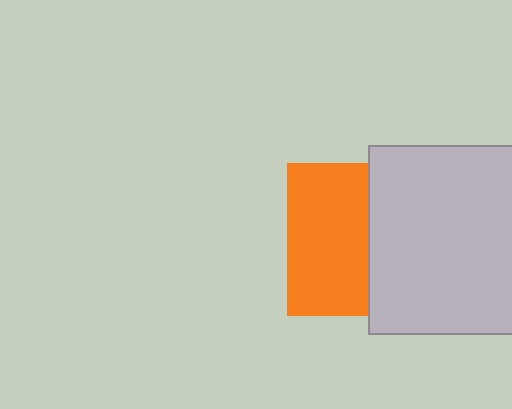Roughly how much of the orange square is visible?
About half of it is visible (roughly 53%).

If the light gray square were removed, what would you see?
You would see the complete orange square.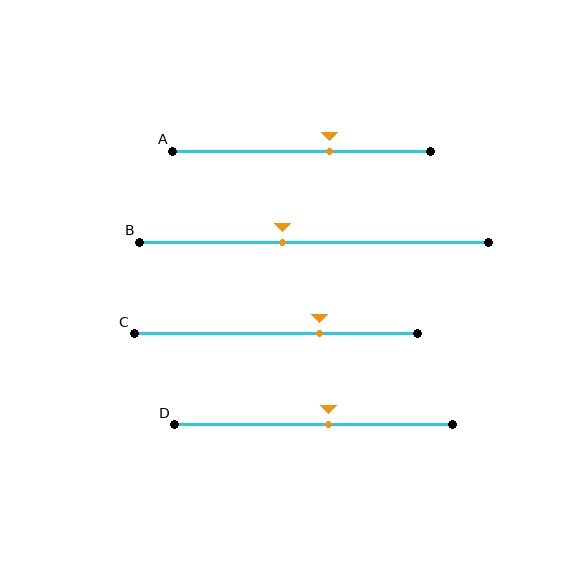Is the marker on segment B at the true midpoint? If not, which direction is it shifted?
No, the marker on segment B is shifted to the left by about 9% of the segment length.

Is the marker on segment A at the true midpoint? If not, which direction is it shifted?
No, the marker on segment A is shifted to the right by about 11% of the segment length.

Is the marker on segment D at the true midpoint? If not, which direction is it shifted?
No, the marker on segment D is shifted to the right by about 5% of the segment length.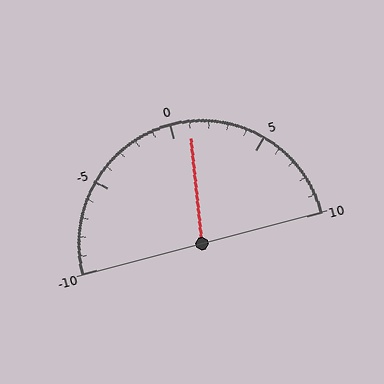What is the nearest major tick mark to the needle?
The nearest major tick mark is 0.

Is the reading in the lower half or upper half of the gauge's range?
The reading is in the upper half of the range (-10 to 10).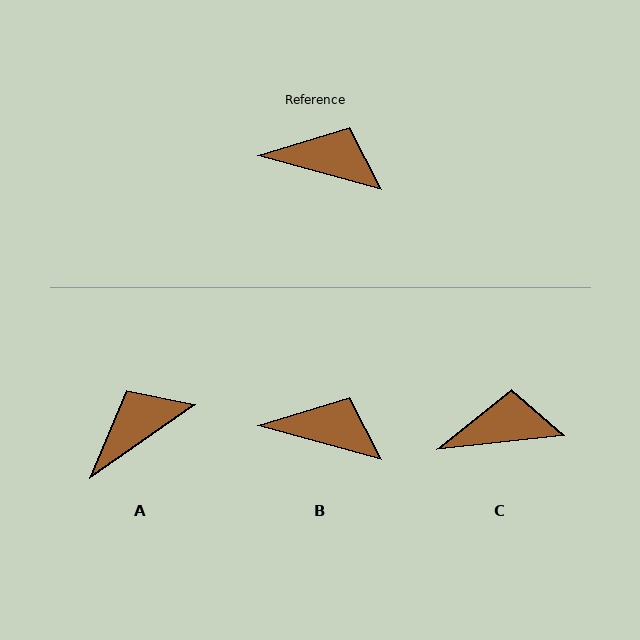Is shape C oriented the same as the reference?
No, it is off by about 22 degrees.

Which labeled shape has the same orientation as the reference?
B.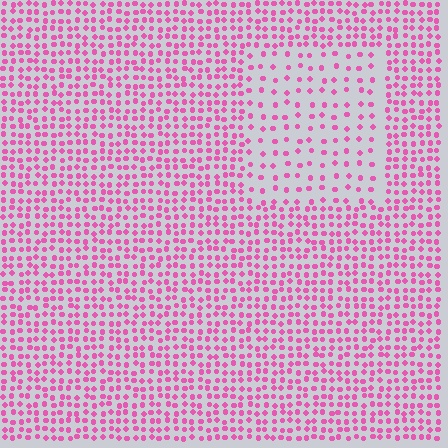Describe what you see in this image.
The image contains small pink elements arranged at two different densities. A rectangle-shaped region is visible where the elements are less densely packed than the surrounding area.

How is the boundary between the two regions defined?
The boundary is defined by a change in element density (approximately 2.2x ratio). All elements are the same color, size, and shape.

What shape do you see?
I see a rectangle.